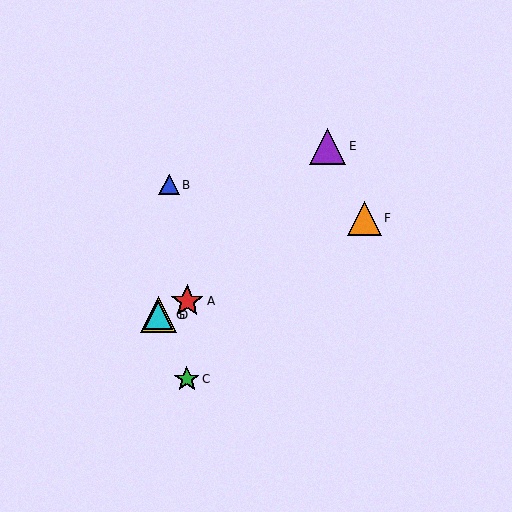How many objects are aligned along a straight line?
4 objects (A, D, F, G) are aligned along a straight line.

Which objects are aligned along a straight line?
Objects A, D, F, G are aligned along a straight line.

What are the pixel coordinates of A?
Object A is at (187, 301).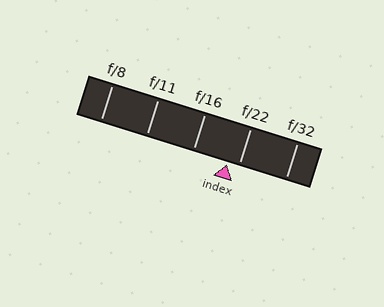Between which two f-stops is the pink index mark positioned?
The index mark is between f/16 and f/22.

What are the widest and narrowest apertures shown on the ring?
The widest aperture shown is f/8 and the narrowest is f/32.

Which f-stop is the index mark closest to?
The index mark is closest to f/22.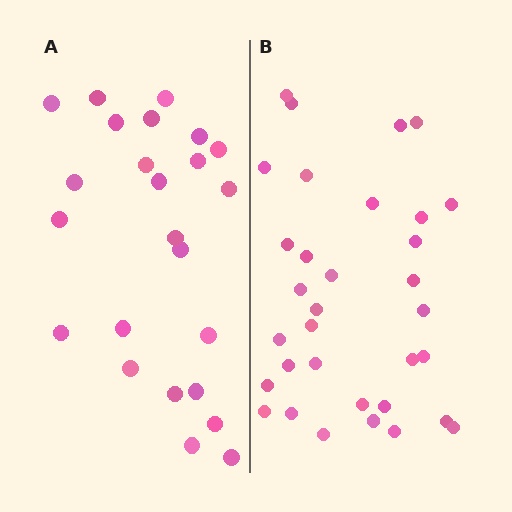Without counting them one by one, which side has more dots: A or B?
Region B (the right region) has more dots.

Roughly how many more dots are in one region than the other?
Region B has roughly 8 or so more dots than region A.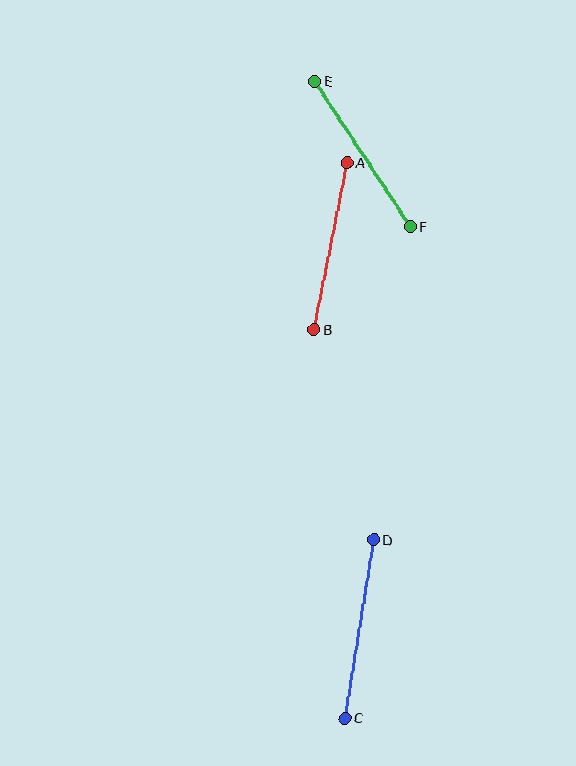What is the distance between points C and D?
The distance is approximately 180 pixels.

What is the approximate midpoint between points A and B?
The midpoint is at approximately (330, 246) pixels.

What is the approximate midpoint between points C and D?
The midpoint is at approximately (359, 629) pixels.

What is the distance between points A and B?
The distance is approximately 170 pixels.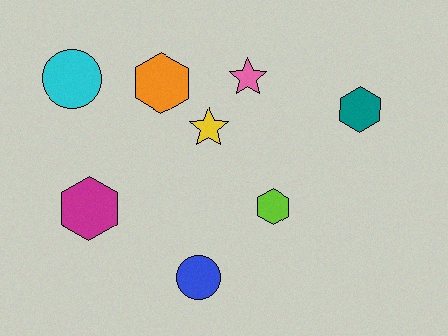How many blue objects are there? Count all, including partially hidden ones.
There is 1 blue object.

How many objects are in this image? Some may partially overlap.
There are 8 objects.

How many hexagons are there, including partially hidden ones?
There are 4 hexagons.